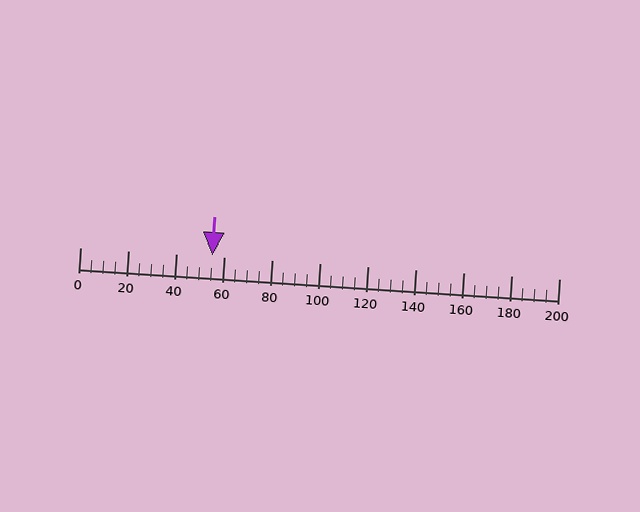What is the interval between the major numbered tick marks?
The major tick marks are spaced 20 units apart.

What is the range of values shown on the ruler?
The ruler shows values from 0 to 200.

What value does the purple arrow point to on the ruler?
The purple arrow points to approximately 55.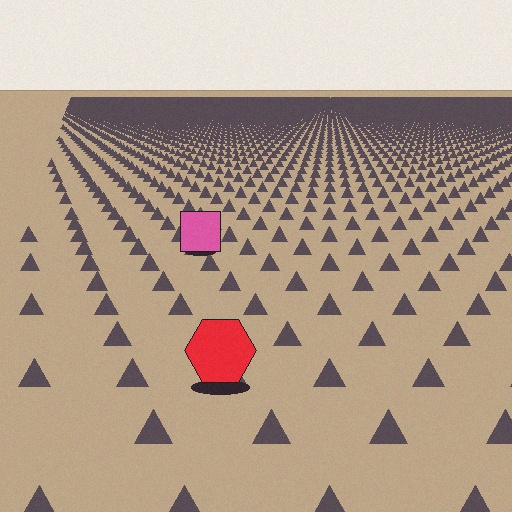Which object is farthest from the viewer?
The pink square is farthest from the viewer. It appears smaller and the ground texture around it is denser.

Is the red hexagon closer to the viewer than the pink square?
Yes. The red hexagon is closer — you can tell from the texture gradient: the ground texture is coarser near it.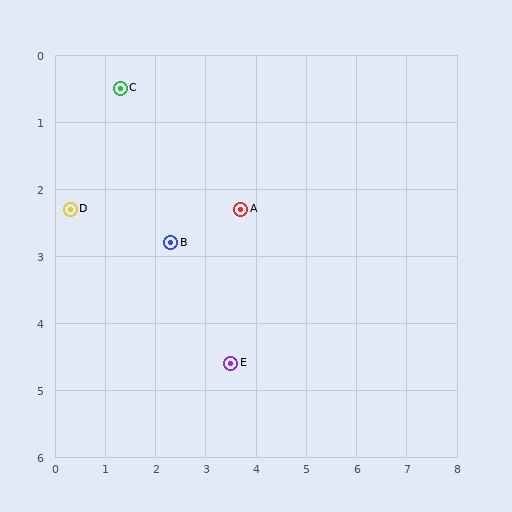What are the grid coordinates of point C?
Point C is at approximately (1.3, 0.5).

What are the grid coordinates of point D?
Point D is at approximately (0.3, 2.3).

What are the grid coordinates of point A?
Point A is at approximately (3.7, 2.3).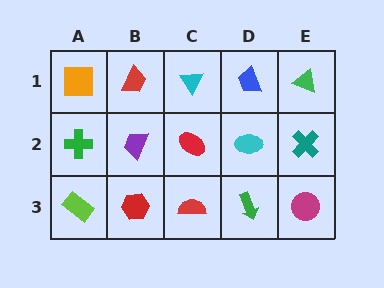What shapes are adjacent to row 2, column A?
An orange square (row 1, column A), a lime rectangle (row 3, column A), a purple trapezoid (row 2, column B).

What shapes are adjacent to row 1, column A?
A green cross (row 2, column A), a red trapezoid (row 1, column B).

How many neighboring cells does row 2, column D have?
4.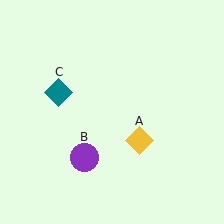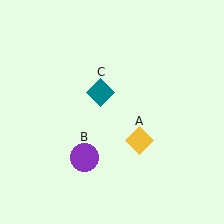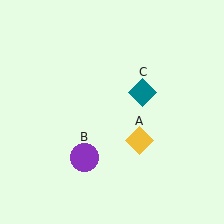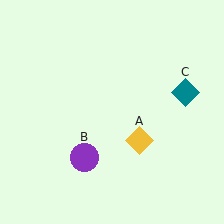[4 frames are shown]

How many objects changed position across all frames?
1 object changed position: teal diamond (object C).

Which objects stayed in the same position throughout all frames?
Yellow diamond (object A) and purple circle (object B) remained stationary.